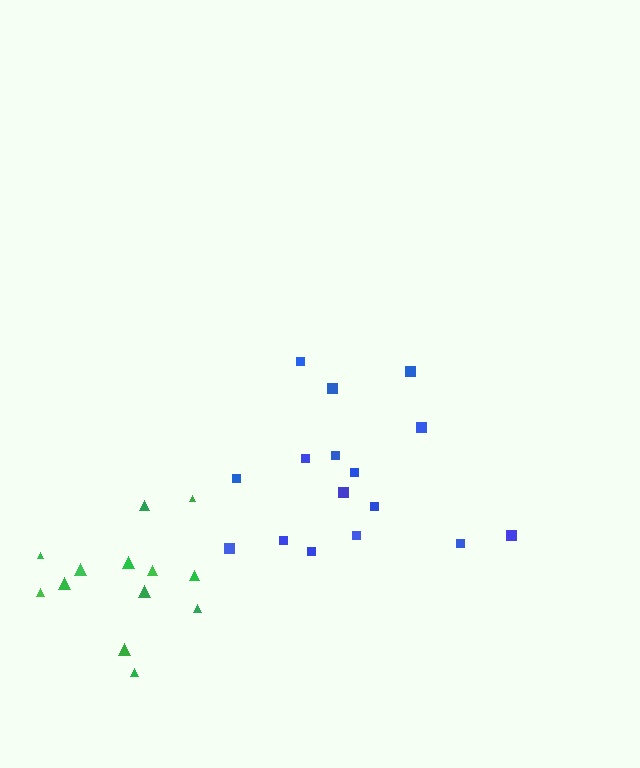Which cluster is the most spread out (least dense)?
Green.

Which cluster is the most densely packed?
Blue.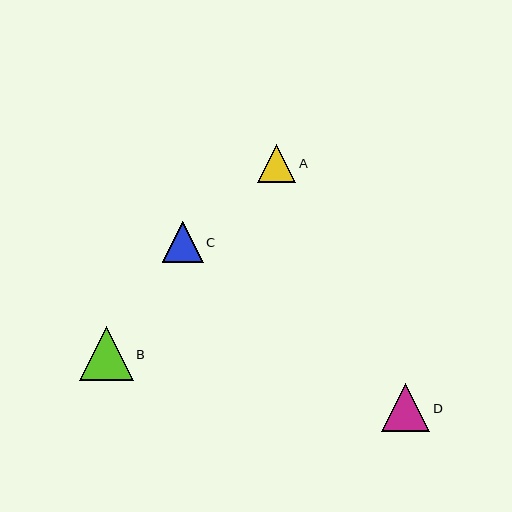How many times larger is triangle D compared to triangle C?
Triangle D is approximately 1.2 times the size of triangle C.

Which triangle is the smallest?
Triangle A is the smallest with a size of approximately 38 pixels.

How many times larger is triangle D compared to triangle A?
Triangle D is approximately 1.3 times the size of triangle A.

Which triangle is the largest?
Triangle B is the largest with a size of approximately 54 pixels.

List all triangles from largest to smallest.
From largest to smallest: B, D, C, A.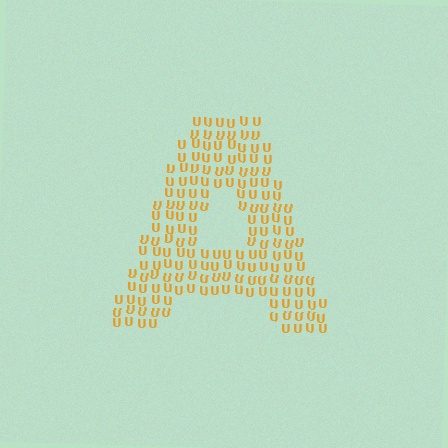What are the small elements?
The small elements are letter U's.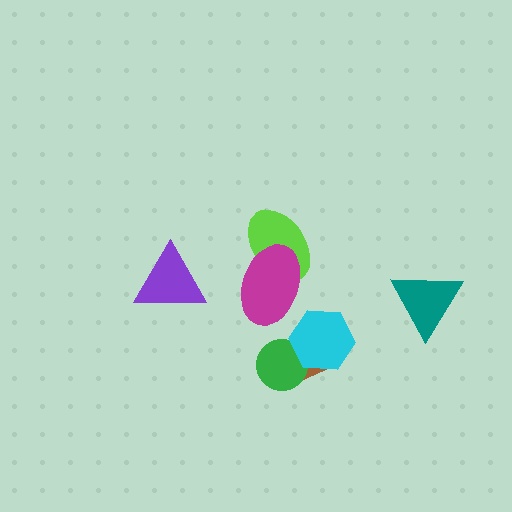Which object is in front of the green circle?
The cyan hexagon is in front of the green circle.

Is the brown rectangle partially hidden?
Yes, it is partially covered by another shape.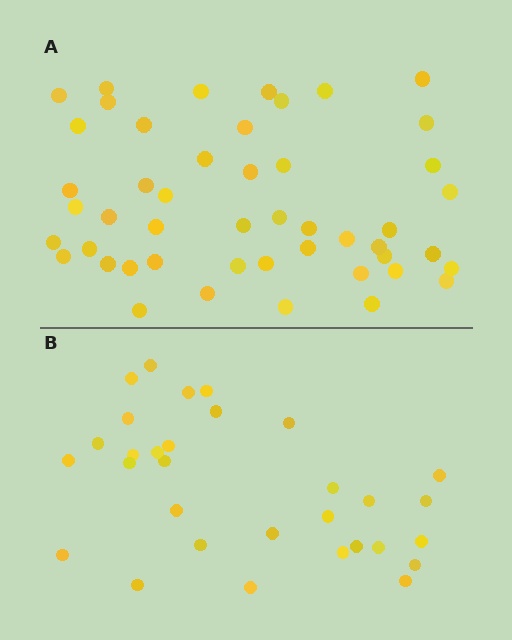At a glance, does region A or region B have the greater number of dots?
Region A (the top region) has more dots.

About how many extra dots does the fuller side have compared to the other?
Region A has approximately 15 more dots than region B.